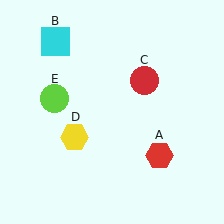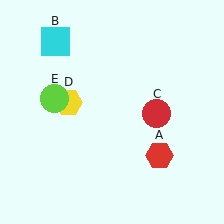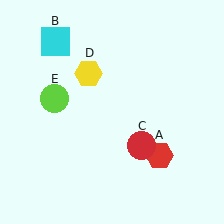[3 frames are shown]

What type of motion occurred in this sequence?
The red circle (object C), yellow hexagon (object D) rotated clockwise around the center of the scene.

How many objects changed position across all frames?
2 objects changed position: red circle (object C), yellow hexagon (object D).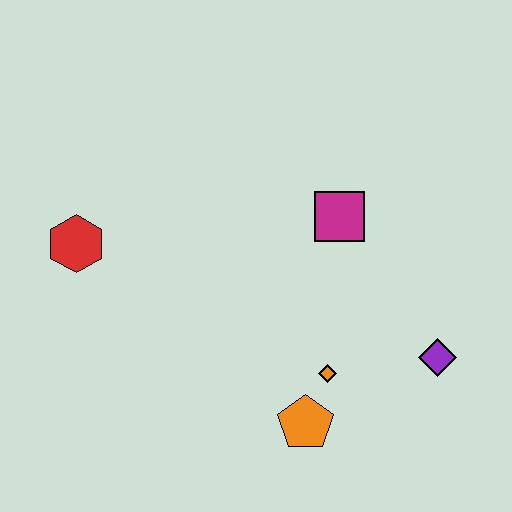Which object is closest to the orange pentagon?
The orange diamond is closest to the orange pentagon.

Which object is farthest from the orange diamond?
The red hexagon is farthest from the orange diamond.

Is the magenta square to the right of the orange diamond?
Yes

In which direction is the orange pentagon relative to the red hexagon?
The orange pentagon is to the right of the red hexagon.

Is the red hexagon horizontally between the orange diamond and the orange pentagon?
No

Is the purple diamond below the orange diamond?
No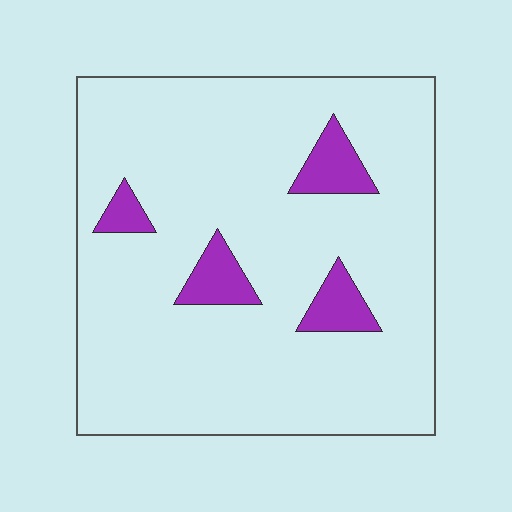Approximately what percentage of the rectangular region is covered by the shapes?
Approximately 10%.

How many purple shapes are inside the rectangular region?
4.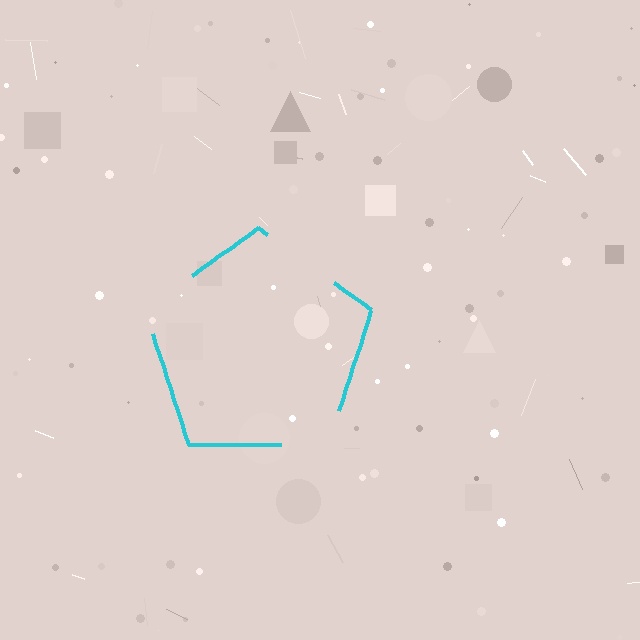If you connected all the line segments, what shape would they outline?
They would outline a pentagon.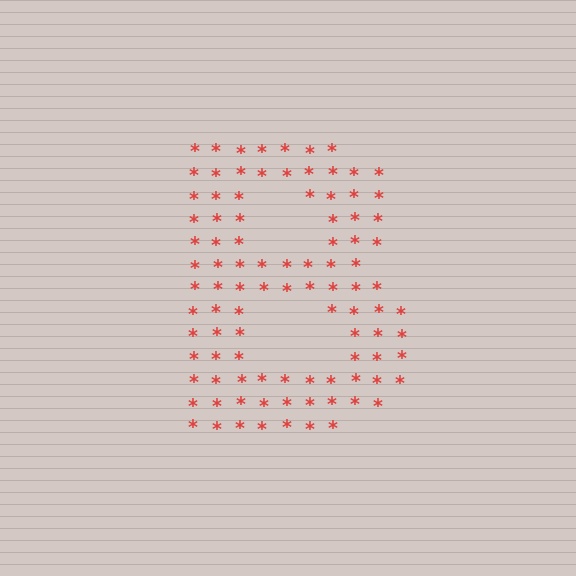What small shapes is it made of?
It is made of small asterisks.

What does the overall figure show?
The overall figure shows the letter B.